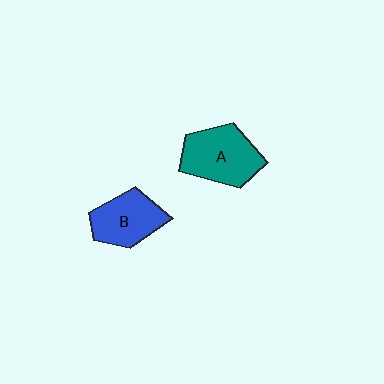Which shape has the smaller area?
Shape B (blue).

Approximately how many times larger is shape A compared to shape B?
Approximately 1.2 times.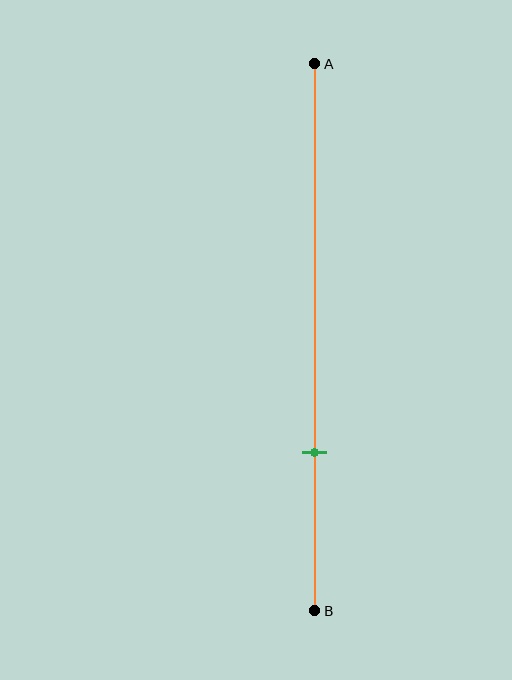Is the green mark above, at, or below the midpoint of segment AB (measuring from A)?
The green mark is below the midpoint of segment AB.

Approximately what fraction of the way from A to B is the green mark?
The green mark is approximately 70% of the way from A to B.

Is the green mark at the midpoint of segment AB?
No, the mark is at about 70% from A, not at the 50% midpoint.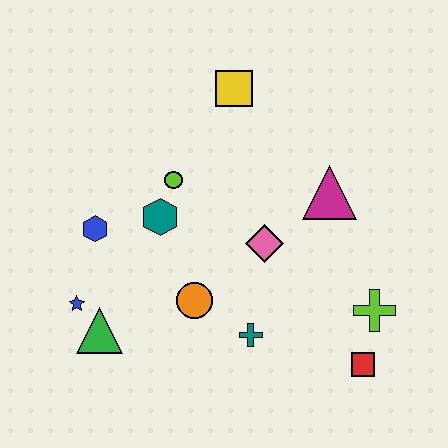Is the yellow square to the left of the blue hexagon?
No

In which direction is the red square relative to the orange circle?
The red square is to the right of the orange circle.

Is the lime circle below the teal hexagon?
No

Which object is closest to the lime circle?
The teal hexagon is closest to the lime circle.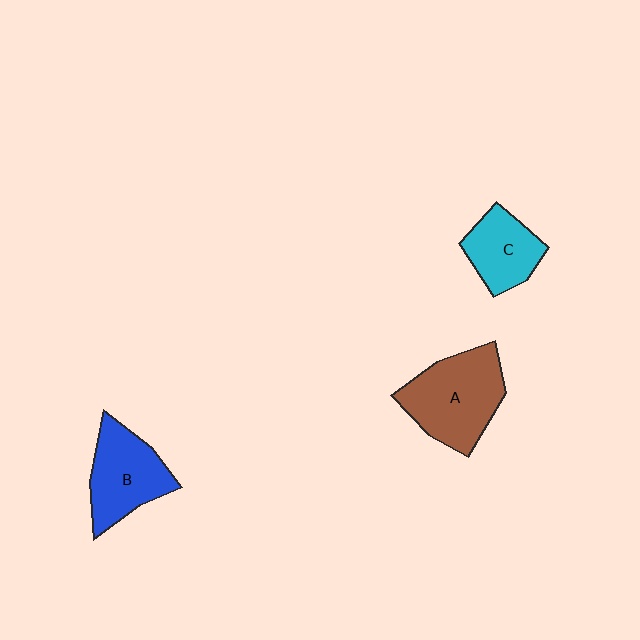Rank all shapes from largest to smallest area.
From largest to smallest: A (brown), B (blue), C (cyan).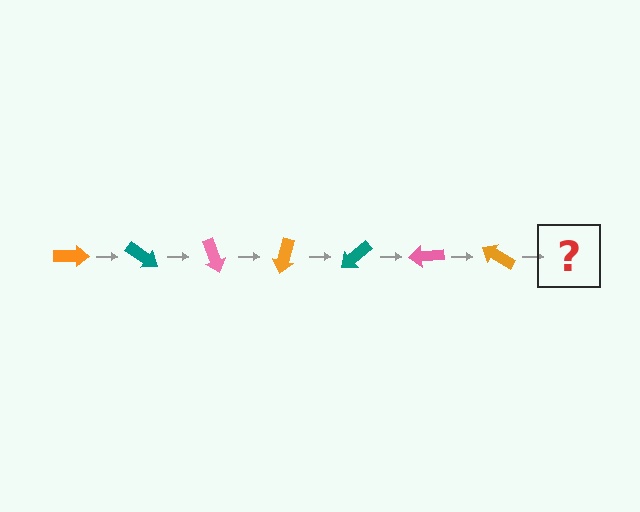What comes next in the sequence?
The next element should be a teal arrow, rotated 245 degrees from the start.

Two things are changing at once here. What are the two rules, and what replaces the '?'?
The two rules are that it rotates 35 degrees each step and the color cycles through orange, teal, and pink. The '?' should be a teal arrow, rotated 245 degrees from the start.